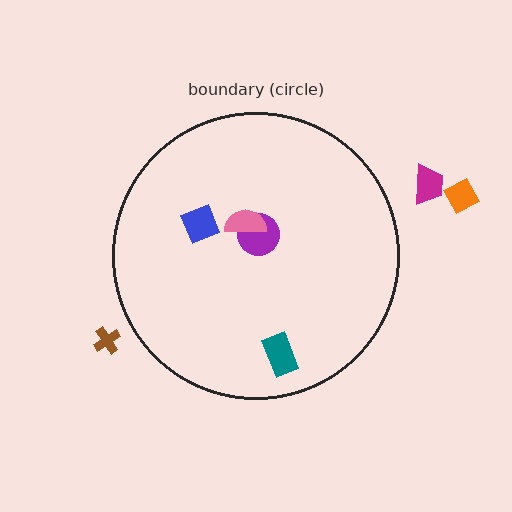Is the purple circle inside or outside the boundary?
Inside.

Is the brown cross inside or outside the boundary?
Outside.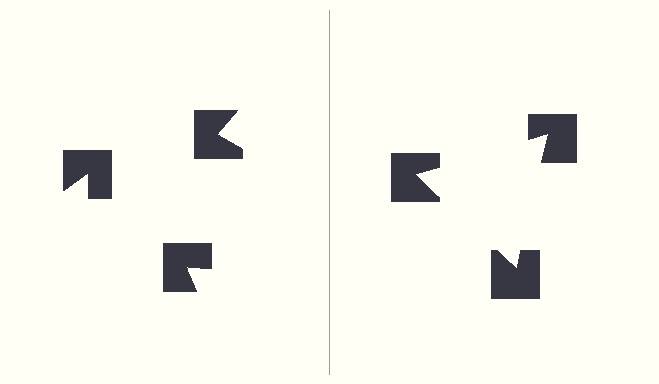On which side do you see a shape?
An illusory triangle appears on the right side. On the left side the wedge cuts are rotated, so no coherent shape forms.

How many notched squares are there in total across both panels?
6 — 3 on each side.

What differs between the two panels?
The notched squares are positioned identically on both sides; only the wedge orientations differ. On the right they align to a triangle; on the left they are misaligned.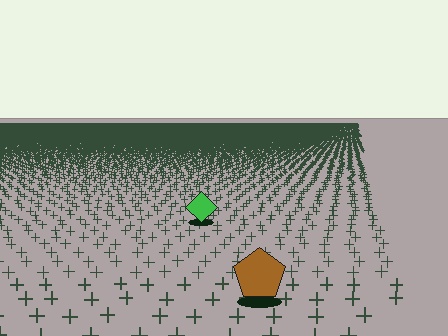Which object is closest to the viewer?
The brown pentagon is closest. The texture marks near it are larger and more spread out.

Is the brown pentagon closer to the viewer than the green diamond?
Yes. The brown pentagon is closer — you can tell from the texture gradient: the ground texture is coarser near it.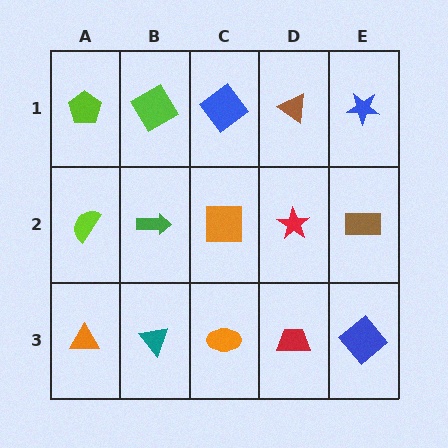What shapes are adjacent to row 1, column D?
A red star (row 2, column D), a blue diamond (row 1, column C), a blue star (row 1, column E).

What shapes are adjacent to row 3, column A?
A lime semicircle (row 2, column A), a teal triangle (row 3, column B).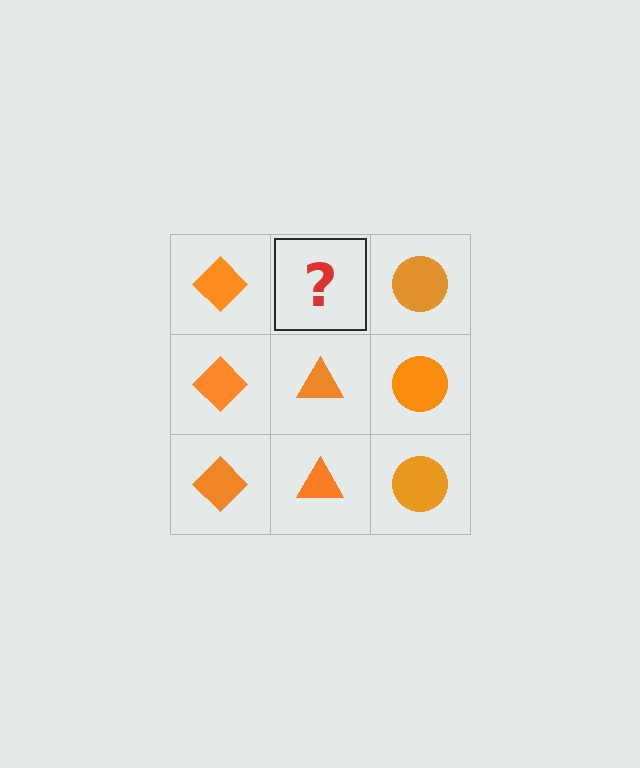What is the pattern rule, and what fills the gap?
The rule is that each column has a consistent shape. The gap should be filled with an orange triangle.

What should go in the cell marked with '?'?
The missing cell should contain an orange triangle.